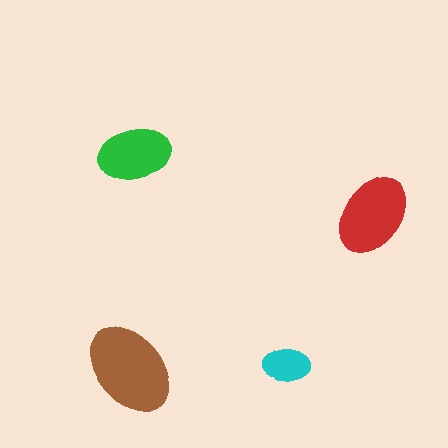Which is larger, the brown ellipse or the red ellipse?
The brown one.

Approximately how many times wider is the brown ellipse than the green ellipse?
About 1.5 times wider.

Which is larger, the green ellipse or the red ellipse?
The red one.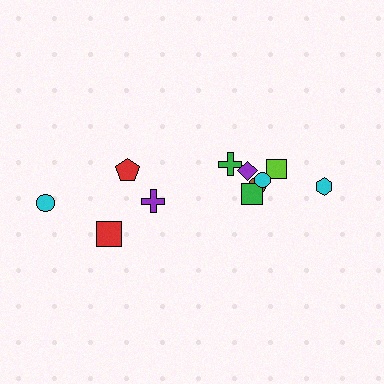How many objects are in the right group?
There are 7 objects.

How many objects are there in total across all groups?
There are 11 objects.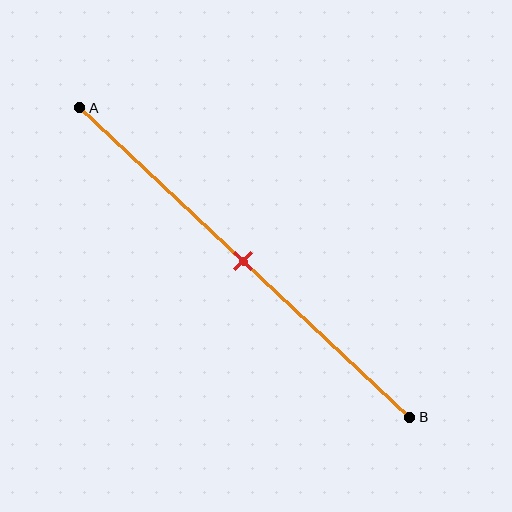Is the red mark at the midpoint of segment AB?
Yes, the mark is approximately at the midpoint.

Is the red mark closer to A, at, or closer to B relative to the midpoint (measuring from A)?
The red mark is approximately at the midpoint of segment AB.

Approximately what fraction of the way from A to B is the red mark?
The red mark is approximately 50% of the way from A to B.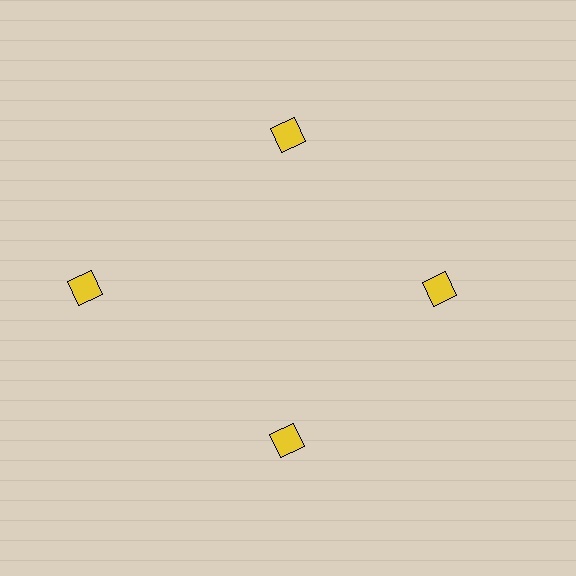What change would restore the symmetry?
The symmetry would be restored by moving it inward, back onto the ring so that all 4 diamonds sit at equal angles and equal distance from the center.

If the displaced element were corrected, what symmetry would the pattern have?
It would have 4-fold rotational symmetry — the pattern would map onto itself every 90 degrees.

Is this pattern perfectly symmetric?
No. The 4 yellow diamonds are arranged in a ring, but one element near the 9 o'clock position is pushed outward from the center, breaking the 4-fold rotational symmetry.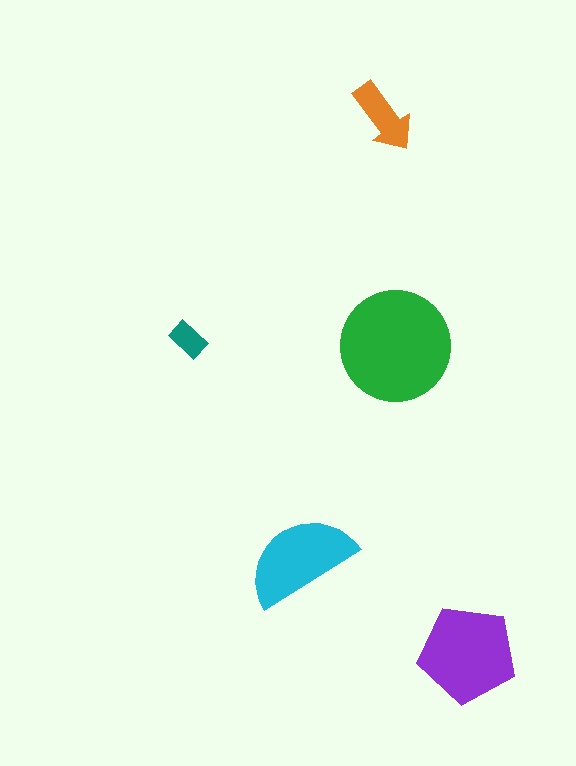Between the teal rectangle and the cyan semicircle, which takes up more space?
The cyan semicircle.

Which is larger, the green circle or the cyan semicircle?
The green circle.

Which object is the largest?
The green circle.